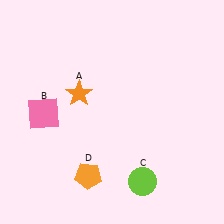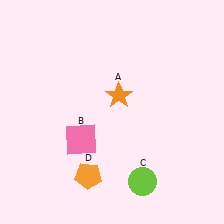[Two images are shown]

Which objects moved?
The objects that moved are: the orange star (A), the pink square (B).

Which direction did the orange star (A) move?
The orange star (A) moved right.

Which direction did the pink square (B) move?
The pink square (B) moved right.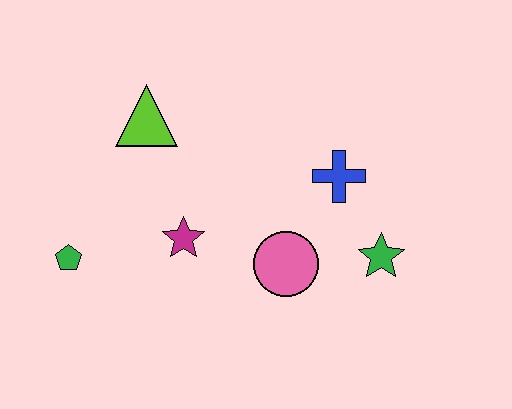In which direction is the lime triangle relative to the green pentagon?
The lime triangle is above the green pentagon.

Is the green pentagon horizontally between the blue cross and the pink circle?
No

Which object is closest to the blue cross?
The green star is closest to the blue cross.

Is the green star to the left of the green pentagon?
No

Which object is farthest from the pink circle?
The green pentagon is farthest from the pink circle.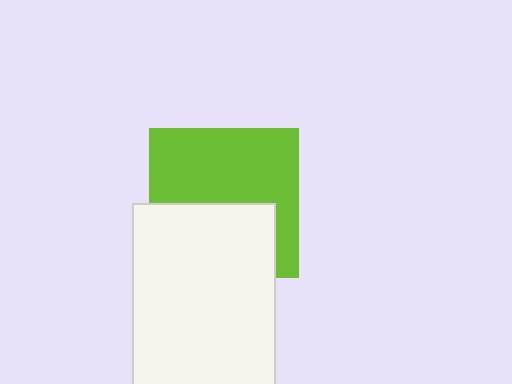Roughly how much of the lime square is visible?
About half of it is visible (roughly 59%).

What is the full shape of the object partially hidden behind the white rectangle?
The partially hidden object is a lime square.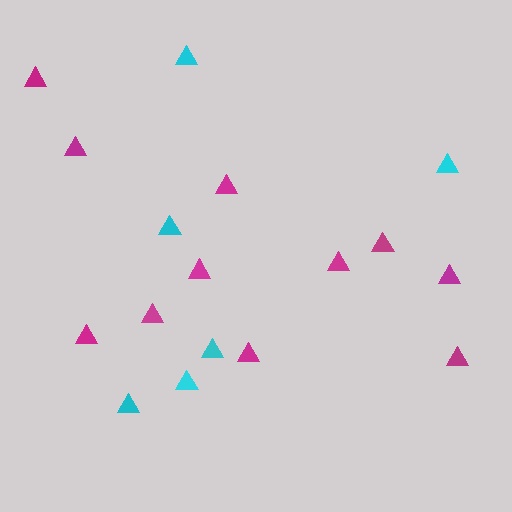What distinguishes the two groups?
There are 2 groups: one group of magenta triangles (11) and one group of cyan triangles (6).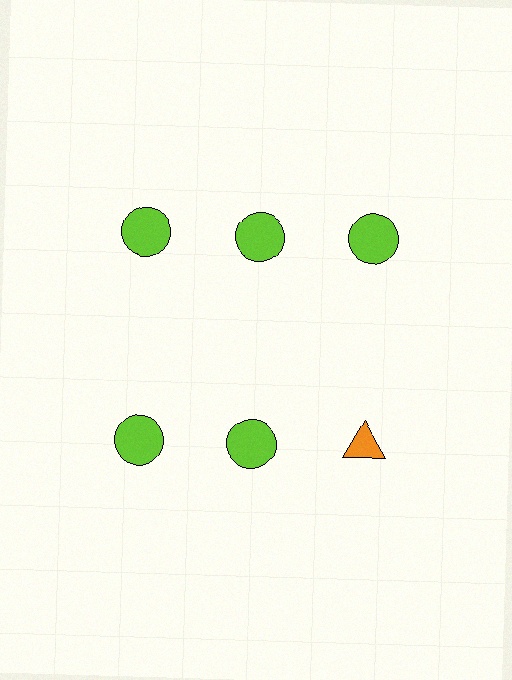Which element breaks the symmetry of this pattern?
The orange triangle in the second row, center column breaks the symmetry. All other shapes are lime circles.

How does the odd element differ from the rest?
It differs in both color (orange instead of lime) and shape (triangle instead of circle).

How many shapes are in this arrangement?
There are 6 shapes arranged in a grid pattern.